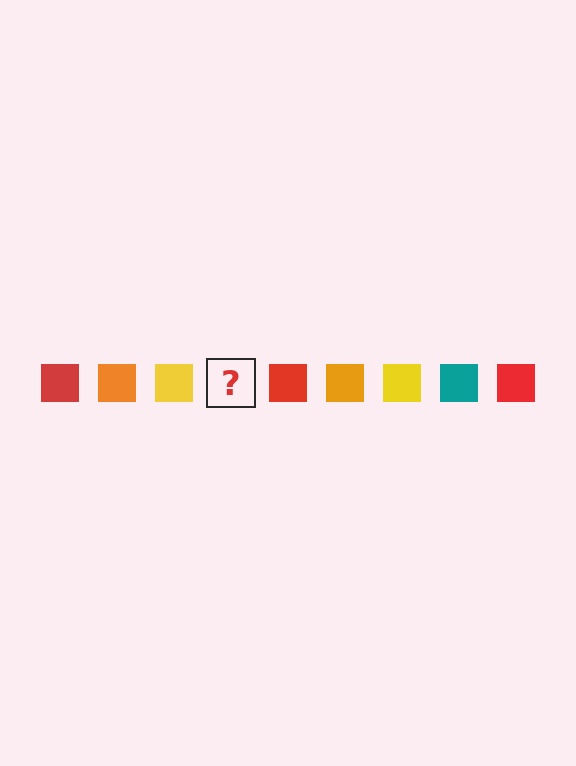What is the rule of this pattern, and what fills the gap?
The rule is that the pattern cycles through red, orange, yellow, teal squares. The gap should be filled with a teal square.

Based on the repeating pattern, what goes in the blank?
The blank should be a teal square.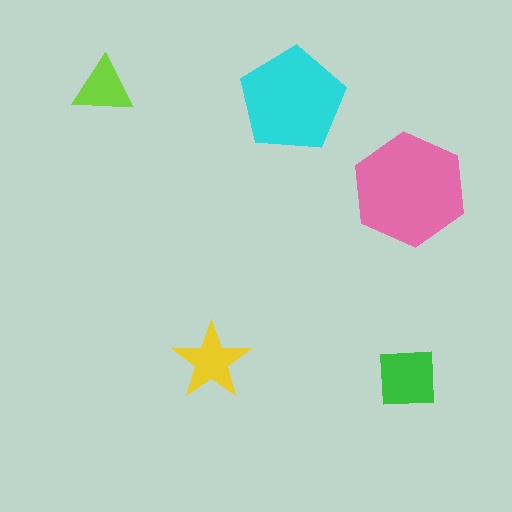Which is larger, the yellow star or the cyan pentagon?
The cyan pentagon.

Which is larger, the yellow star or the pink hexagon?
The pink hexagon.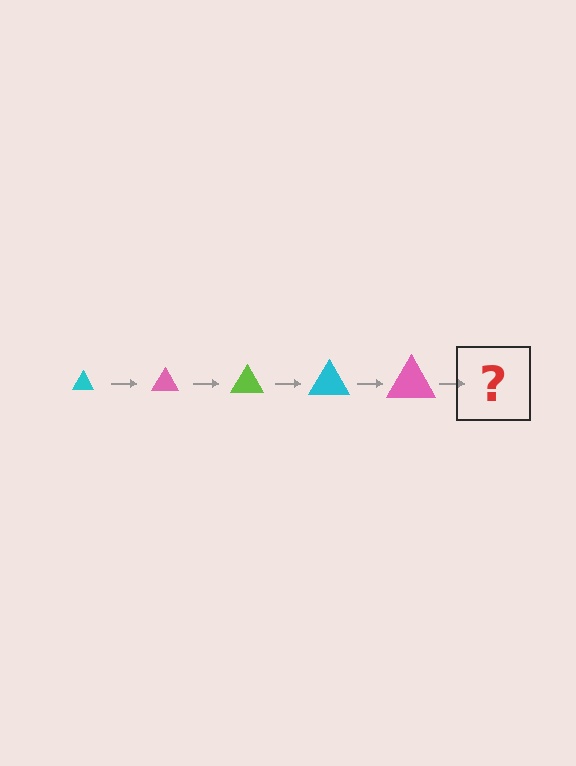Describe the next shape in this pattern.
It should be a lime triangle, larger than the previous one.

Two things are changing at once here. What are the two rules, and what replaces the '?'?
The two rules are that the triangle grows larger each step and the color cycles through cyan, pink, and lime. The '?' should be a lime triangle, larger than the previous one.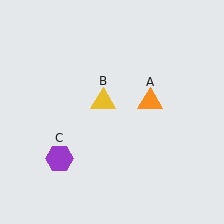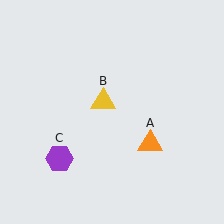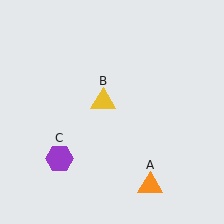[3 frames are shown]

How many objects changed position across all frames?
1 object changed position: orange triangle (object A).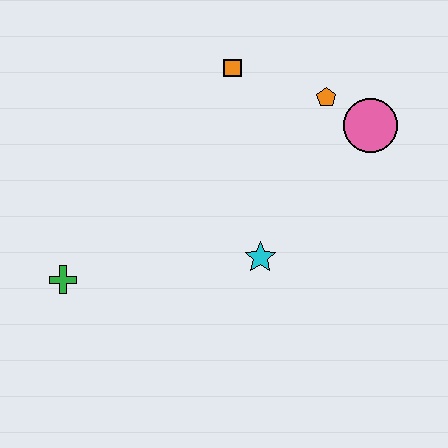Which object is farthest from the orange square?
The green cross is farthest from the orange square.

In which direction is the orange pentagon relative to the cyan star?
The orange pentagon is above the cyan star.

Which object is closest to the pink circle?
The orange pentagon is closest to the pink circle.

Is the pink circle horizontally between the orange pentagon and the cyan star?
No